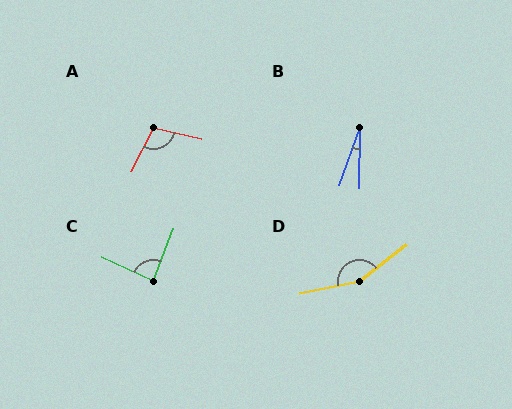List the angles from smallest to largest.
B (19°), C (86°), A (104°), D (153°).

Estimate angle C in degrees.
Approximately 86 degrees.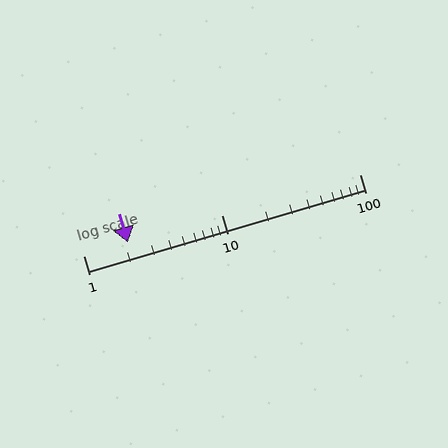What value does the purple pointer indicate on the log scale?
The pointer indicates approximately 2.1.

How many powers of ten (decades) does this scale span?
The scale spans 2 decades, from 1 to 100.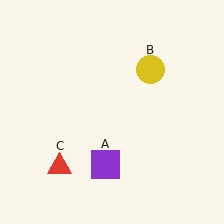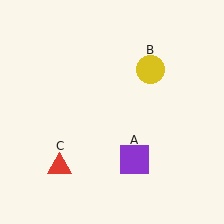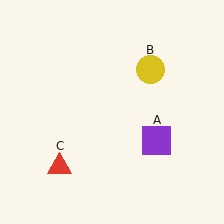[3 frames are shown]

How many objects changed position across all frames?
1 object changed position: purple square (object A).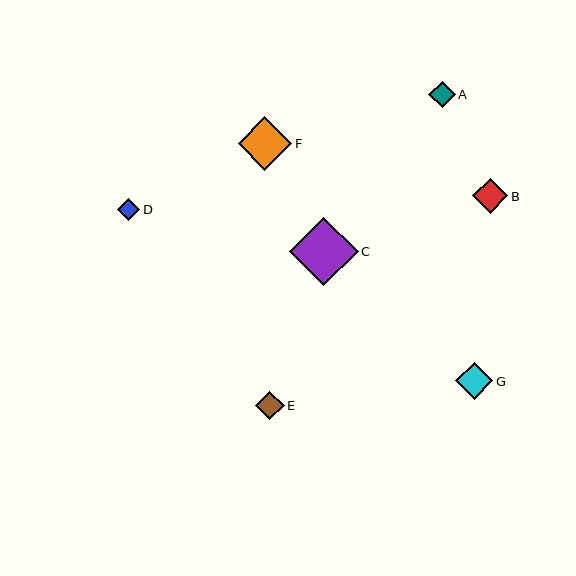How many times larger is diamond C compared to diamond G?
Diamond C is approximately 1.8 times the size of diamond G.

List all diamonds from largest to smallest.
From largest to smallest: C, F, G, B, E, A, D.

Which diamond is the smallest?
Diamond D is the smallest with a size of approximately 23 pixels.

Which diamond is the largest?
Diamond C is the largest with a size of approximately 68 pixels.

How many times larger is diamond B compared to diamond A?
Diamond B is approximately 1.3 times the size of diamond A.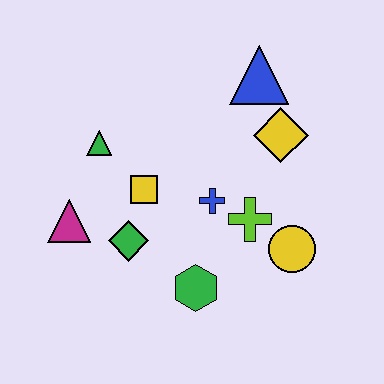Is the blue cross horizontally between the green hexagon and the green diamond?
No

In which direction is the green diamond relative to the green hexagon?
The green diamond is to the left of the green hexagon.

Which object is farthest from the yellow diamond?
The magenta triangle is farthest from the yellow diamond.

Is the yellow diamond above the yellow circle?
Yes